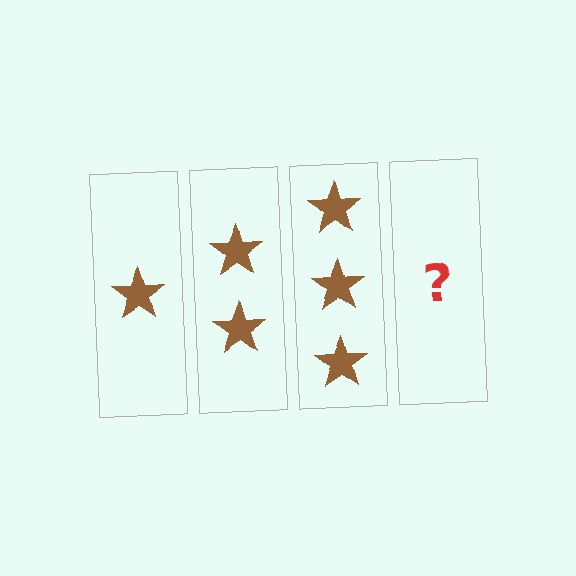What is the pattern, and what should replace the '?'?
The pattern is that each step adds one more star. The '?' should be 4 stars.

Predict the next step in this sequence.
The next step is 4 stars.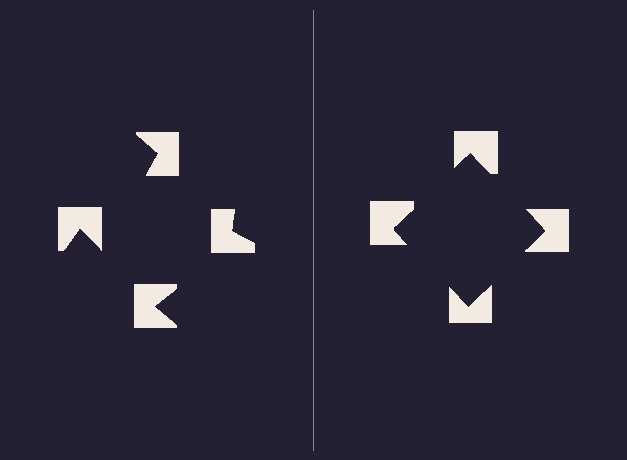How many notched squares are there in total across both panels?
8 — 4 on each side.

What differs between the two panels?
The notched squares are positioned identically on both sides; only the wedge orientations differ. On the right they align to a square; on the left they are misaligned.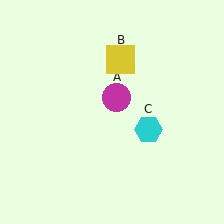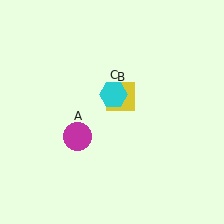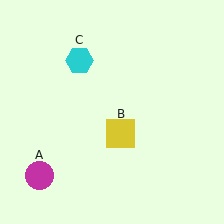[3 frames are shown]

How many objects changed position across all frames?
3 objects changed position: magenta circle (object A), yellow square (object B), cyan hexagon (object C).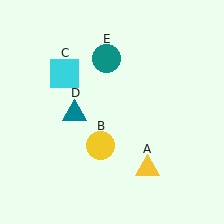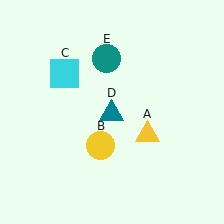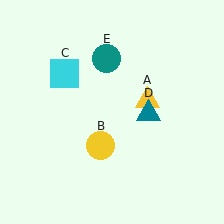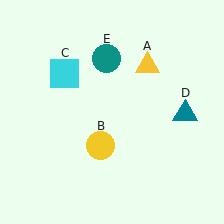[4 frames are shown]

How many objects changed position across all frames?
2 objects changed position: yellow triangle (object A), teal triangle (object D).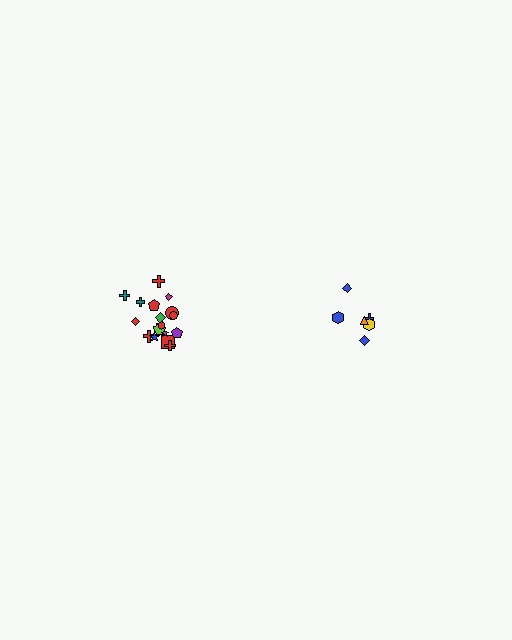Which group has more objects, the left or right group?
The left group.